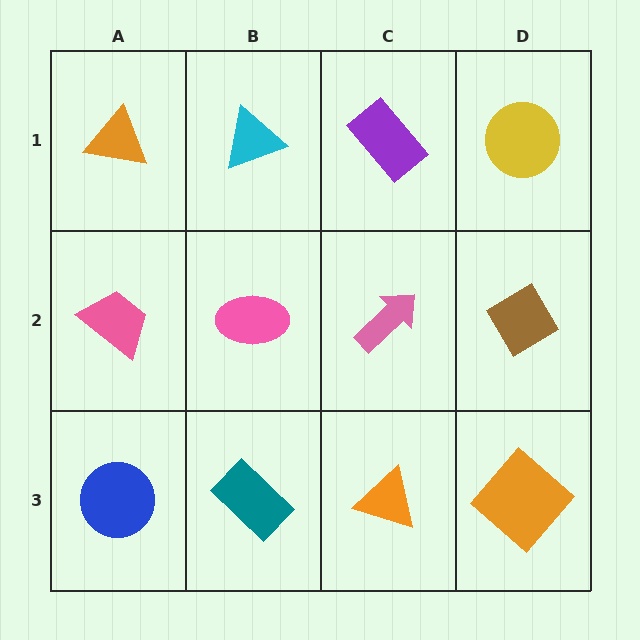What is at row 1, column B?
A cyan triangle.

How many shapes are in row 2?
4 shapes.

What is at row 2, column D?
A brown diamond.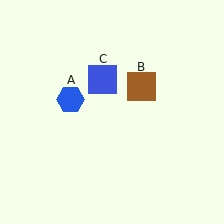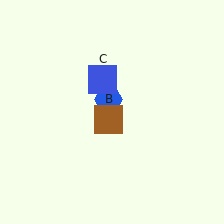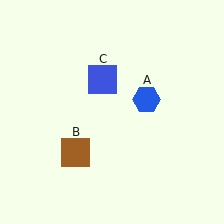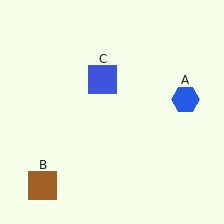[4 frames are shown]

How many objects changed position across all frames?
2 objects changed position: blue hexagon (object A), brown square (object B).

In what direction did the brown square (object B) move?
The brown square (object B) moved down and to the left.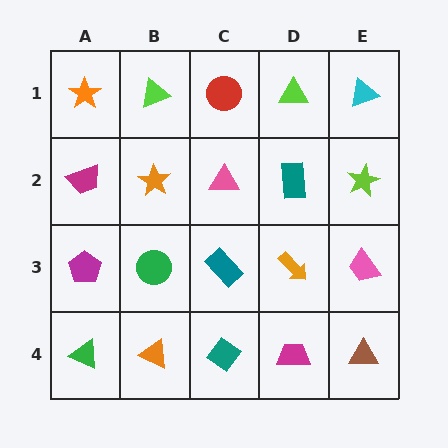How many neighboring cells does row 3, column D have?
4.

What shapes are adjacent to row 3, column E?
A lime star (row 2, column E), a brown triangle (row 4, column E), an orange arrow (row 3, column D).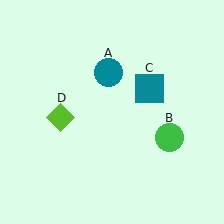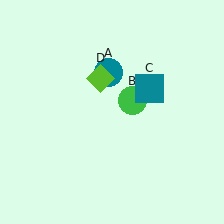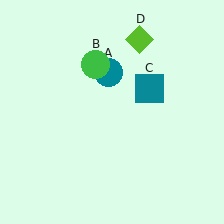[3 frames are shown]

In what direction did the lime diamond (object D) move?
The lime diamond (object D) moved up and to the right.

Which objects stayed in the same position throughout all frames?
Teal circle (object A) and teal square (object C) remained stationary.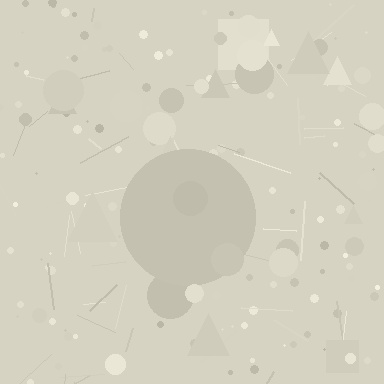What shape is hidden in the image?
A circle is hidden in the image.